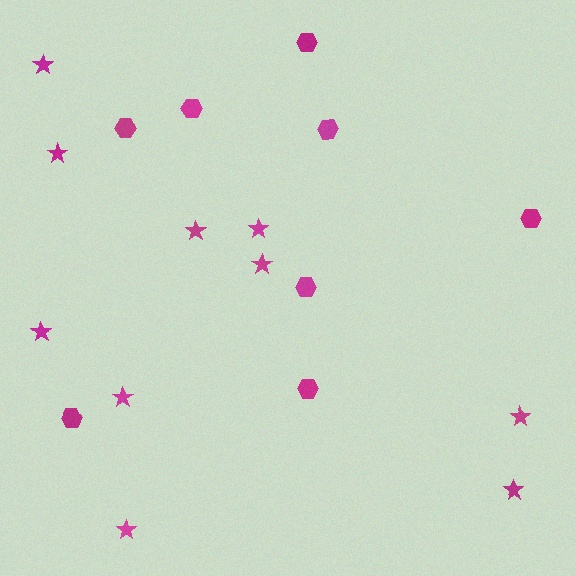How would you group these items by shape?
There are 2 groups: one group of stars (10) and one group of hexagons (8).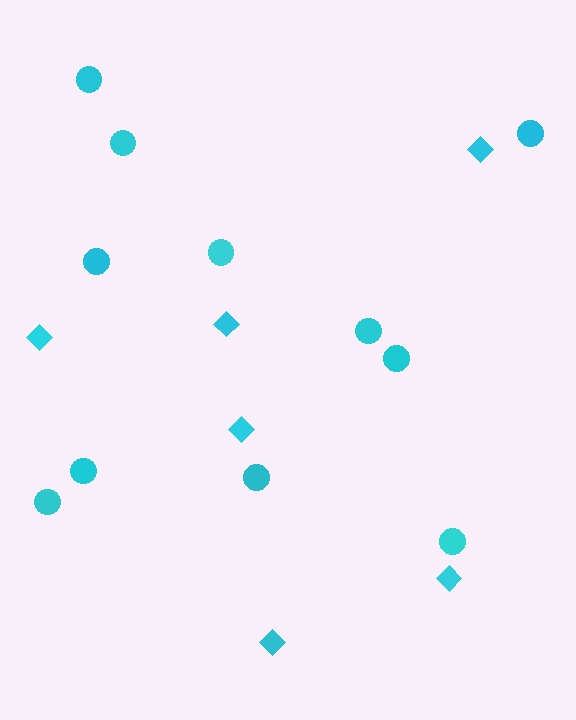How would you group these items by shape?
There are 2 groups: one group of circles (11) and one group of diamonds (6).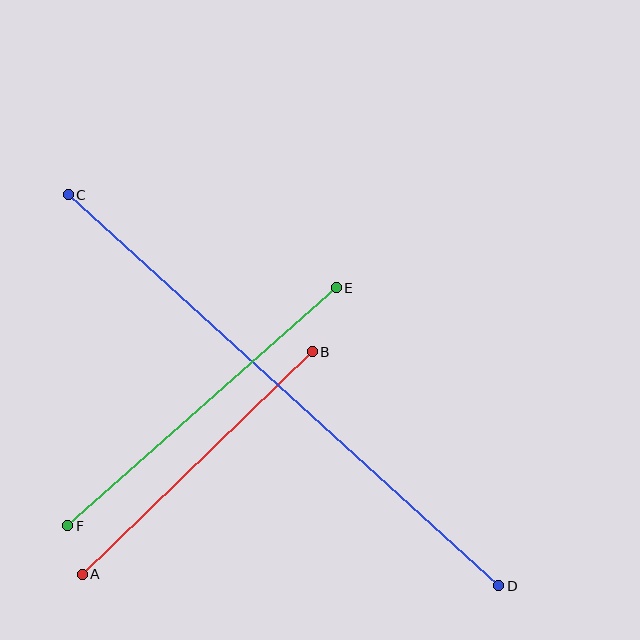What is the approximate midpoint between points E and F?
The midpoint is at approximately (202, 407) pixels.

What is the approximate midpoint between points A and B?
The midpoint is at approximately (197, 463) pixels.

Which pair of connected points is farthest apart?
Points C and D are farthest apart.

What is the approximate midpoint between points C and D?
The midpoint is at approximately (284, 390) pixels.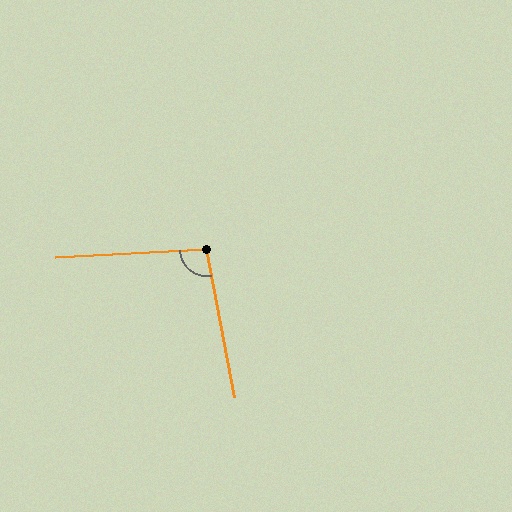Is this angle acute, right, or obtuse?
It is obtuse.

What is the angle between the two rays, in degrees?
Approximately 98 degrees.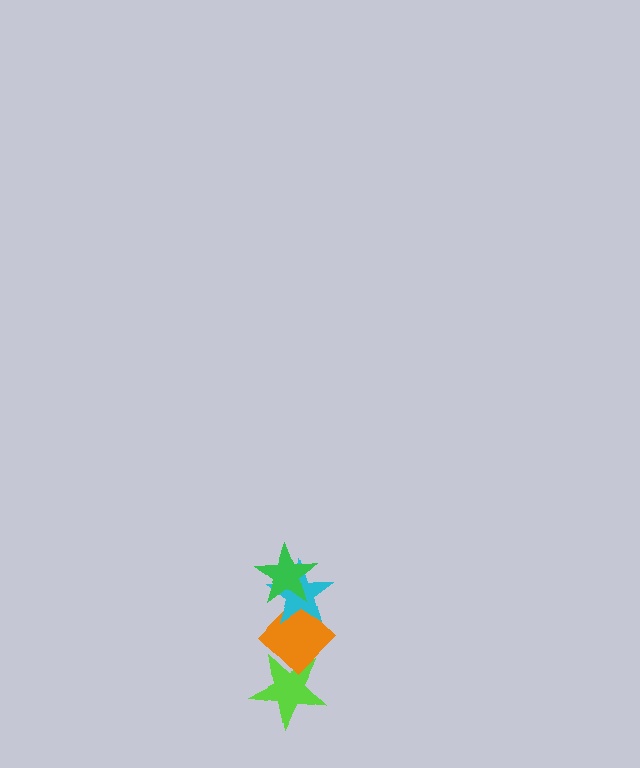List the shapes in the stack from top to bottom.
From top to bottom: the green star, the cyan star, the orange diamond, the lime star.